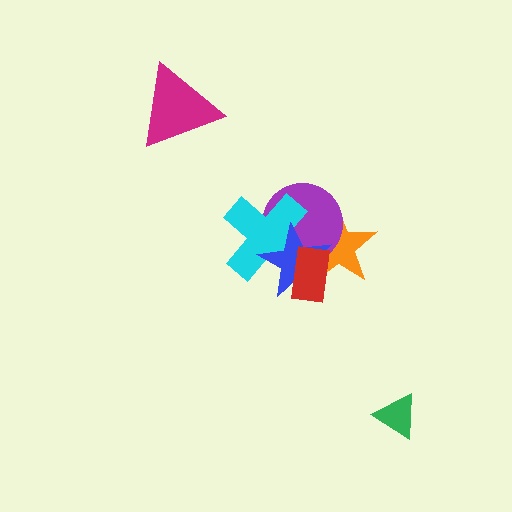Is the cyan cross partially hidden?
Yes, it is partially covered by another shape.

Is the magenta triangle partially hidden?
No, no other shape covers it.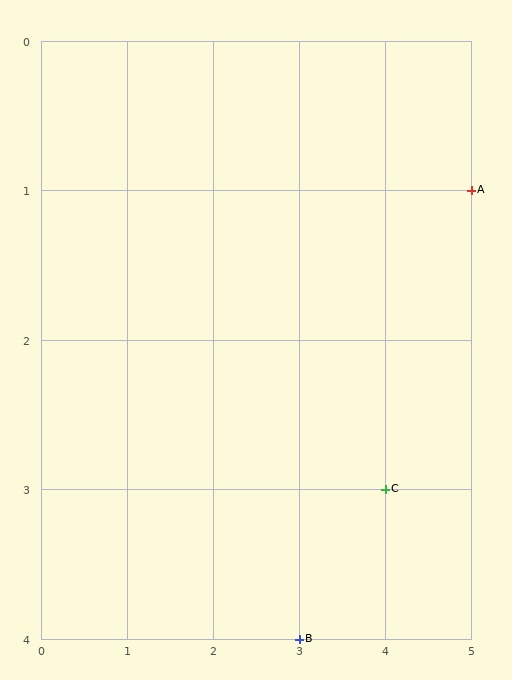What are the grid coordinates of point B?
Point B is at grid coordinates (3, 4).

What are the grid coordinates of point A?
Point A is at grid coordinates (5, 1).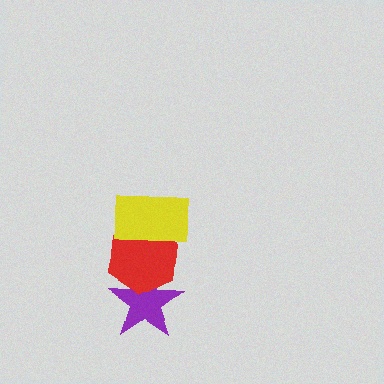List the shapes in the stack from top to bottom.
From top to bottom: the yellow rectangle, the red hexagon, the purple star.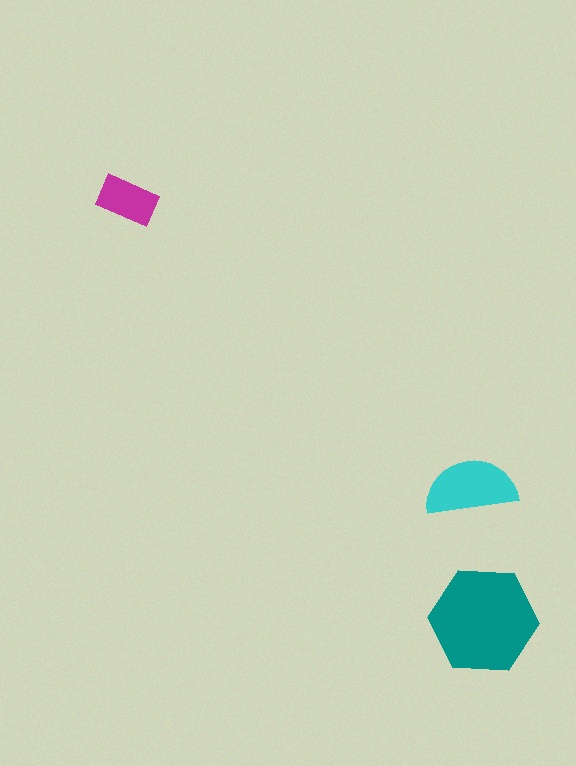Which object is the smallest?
The magenta rectangle.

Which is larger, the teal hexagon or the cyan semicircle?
The teal hexagon.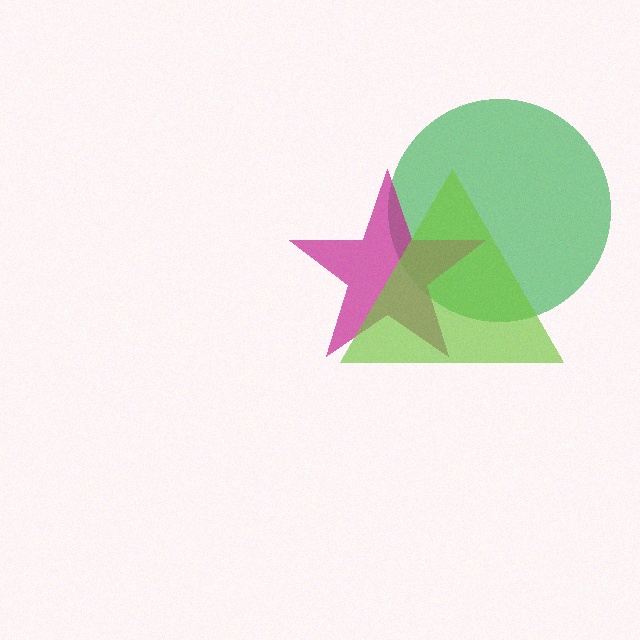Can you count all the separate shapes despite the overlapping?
Yes, there are 3 separate shapes.